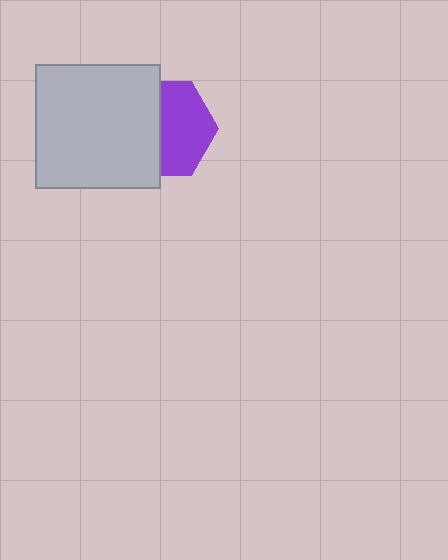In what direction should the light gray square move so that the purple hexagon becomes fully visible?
The light gray square should move left. That is the shortest direction to clear the overlap and leave the purple hexagon fully visible.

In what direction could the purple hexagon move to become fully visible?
The purple hexagon could move right. That would shift it out from behind the light gray square entirely.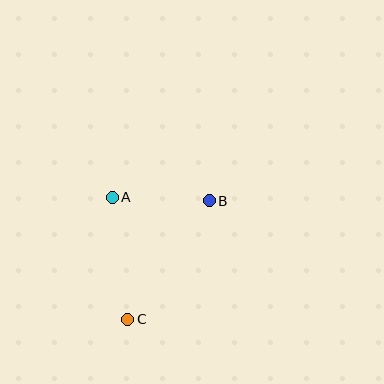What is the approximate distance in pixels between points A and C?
The distance between A and C is approximately 123 pixels.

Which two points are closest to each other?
Points A and B are closest to each other.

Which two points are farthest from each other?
Points B and C are farthest from each other.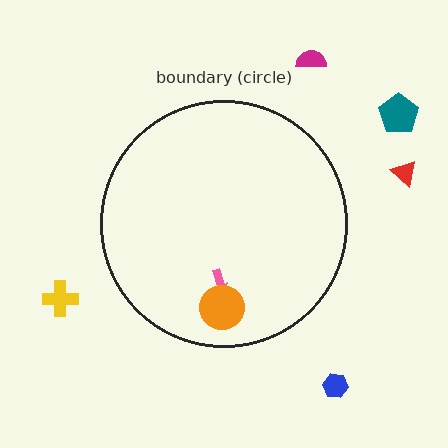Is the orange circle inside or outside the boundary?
Inside.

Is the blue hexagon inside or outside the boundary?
Outside.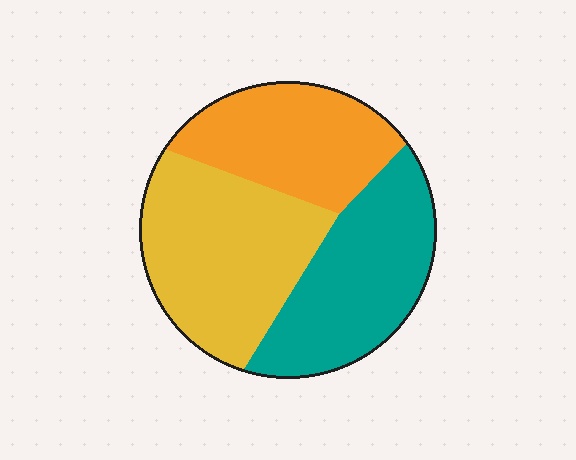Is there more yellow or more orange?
Yellow.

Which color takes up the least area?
Orange, at roughly 30%.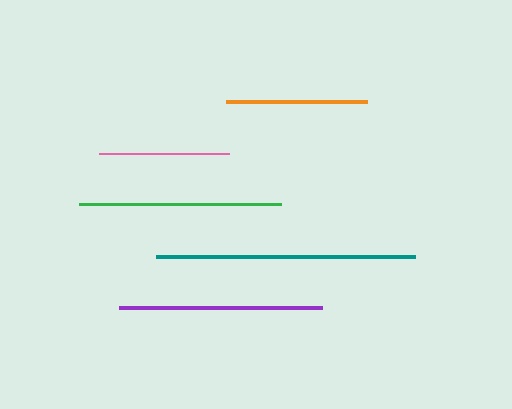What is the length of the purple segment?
The purple segment is approximately 202 pixels long.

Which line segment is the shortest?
The pink line is the shortest at approximately 130 pixels.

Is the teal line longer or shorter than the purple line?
The teal line is longer than the purple line.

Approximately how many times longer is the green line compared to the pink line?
The green line is approximately 1.6 times the length of the pink line.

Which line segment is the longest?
The teal line is the longest at approximately 259 pixels.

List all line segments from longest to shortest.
From longest to shortest: teal, purple, green, orange, pink.